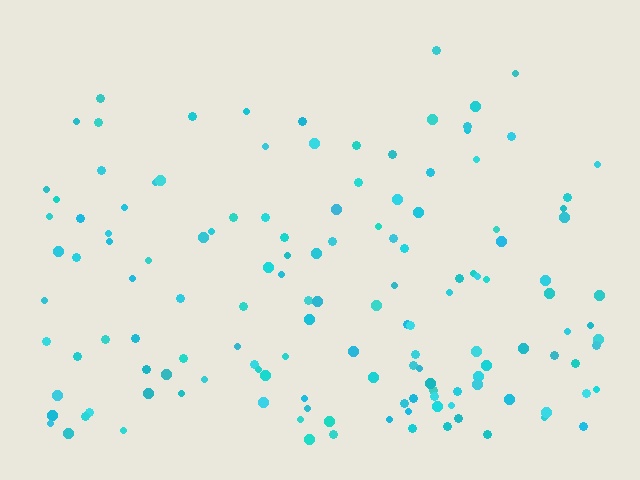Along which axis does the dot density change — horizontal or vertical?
Vertical.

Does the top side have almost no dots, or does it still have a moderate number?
Still a moderate number, just noticeably fewer than the bottom.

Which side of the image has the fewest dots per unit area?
The top.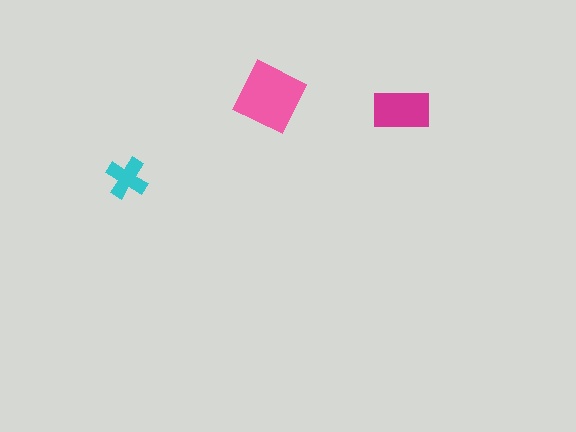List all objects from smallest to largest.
The cyan cross, the magenta rectangle, the pink diamond.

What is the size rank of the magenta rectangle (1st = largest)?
2nd.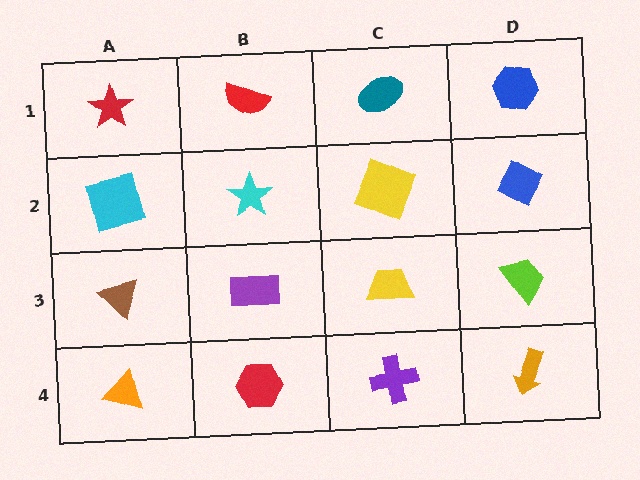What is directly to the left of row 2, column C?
A cyan star.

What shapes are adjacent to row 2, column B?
A red semicircle (row 1, column B), a purple rectangle (row 3, column B), a cyan square (row 2, column A), a yellow square (row 2, column C).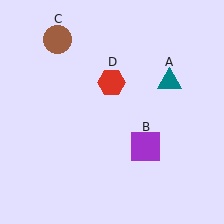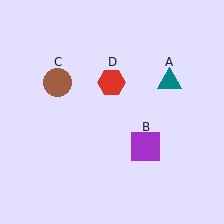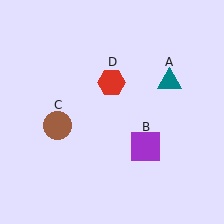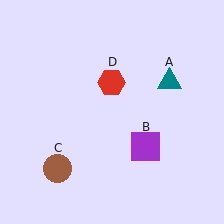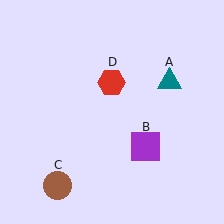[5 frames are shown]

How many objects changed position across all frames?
1 object changed position: brown circle (object C).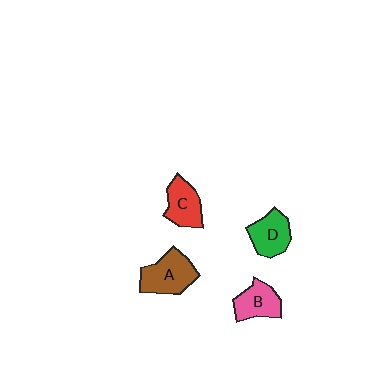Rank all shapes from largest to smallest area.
From largest to smallest: A (brown), D (green), C (red), B (pink).